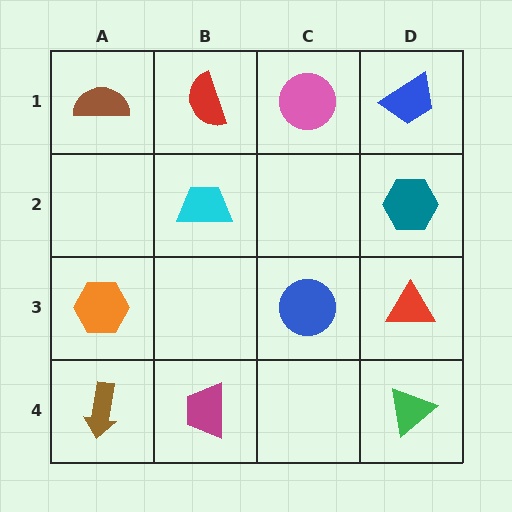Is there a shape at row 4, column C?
No, that cell is empty.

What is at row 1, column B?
A red semicircle.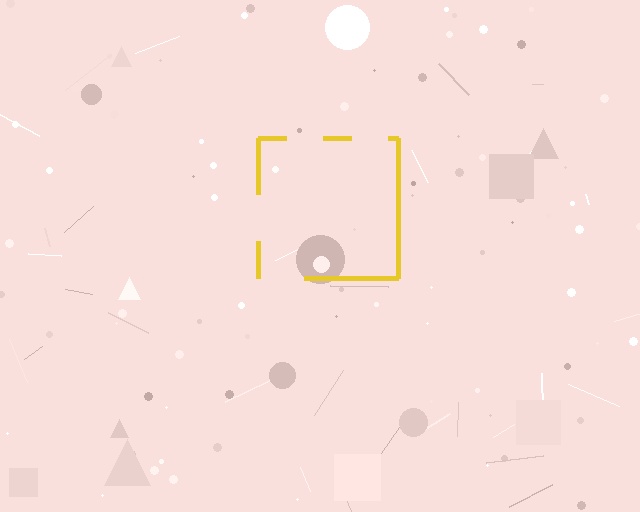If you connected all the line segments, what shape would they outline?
They would outline a square.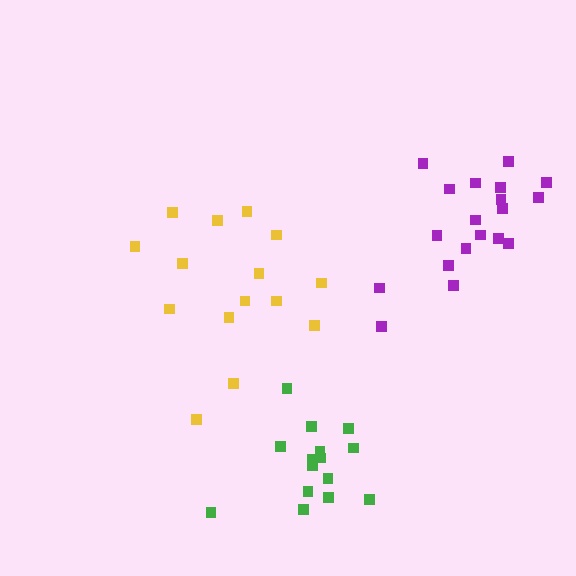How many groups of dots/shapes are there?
There are 3 groups.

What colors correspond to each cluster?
The clusters are colored: yellow, purple, green.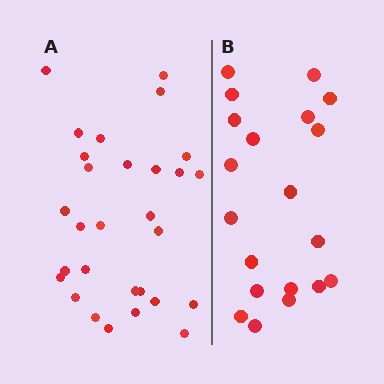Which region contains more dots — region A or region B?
Region A (the left region) has more dots.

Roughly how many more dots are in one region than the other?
Region A has roughly 8 or so more dots than region B.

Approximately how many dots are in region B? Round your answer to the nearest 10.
About 20 dots.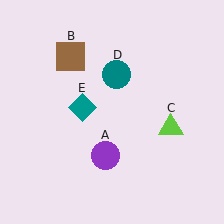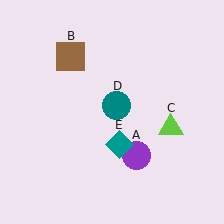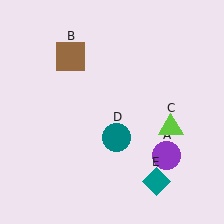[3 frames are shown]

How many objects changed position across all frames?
3 objects changed position: purple circle (object A), teal circle (object D), teal diamond (object E).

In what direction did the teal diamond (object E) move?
The teal diamond (object E) moved down and to the right.